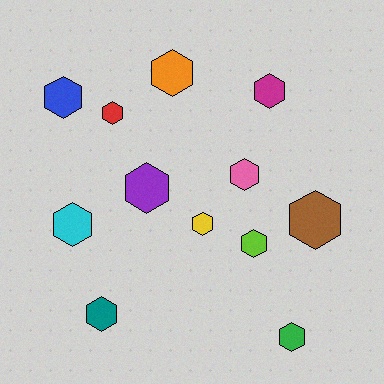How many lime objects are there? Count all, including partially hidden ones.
There is 1 lime object.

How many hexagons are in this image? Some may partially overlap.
There are 12 hexagons.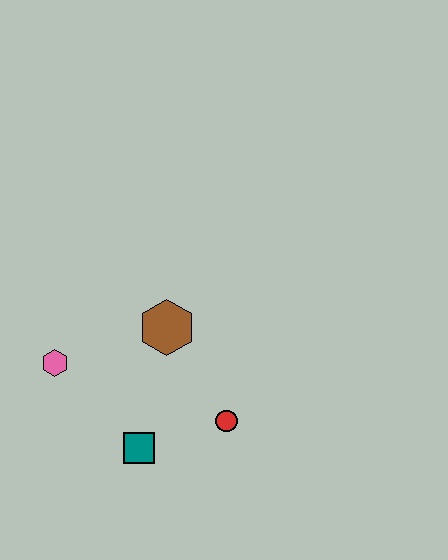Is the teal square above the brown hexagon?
No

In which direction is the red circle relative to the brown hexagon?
The red circle is below the brown hexagon.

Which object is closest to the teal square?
The red circle is closest to the teal square.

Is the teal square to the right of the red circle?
No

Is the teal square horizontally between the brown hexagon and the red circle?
No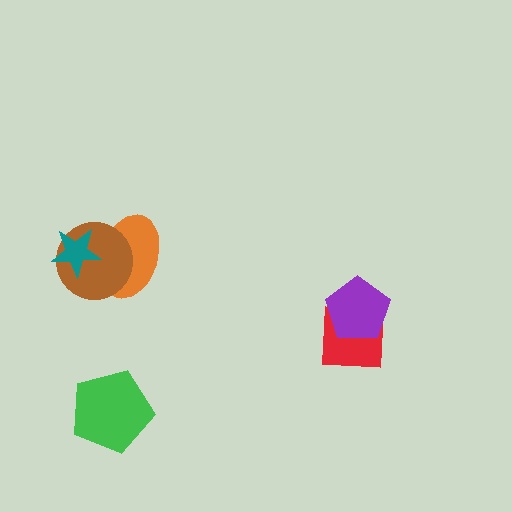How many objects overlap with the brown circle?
2 objects overlap with the brown circle.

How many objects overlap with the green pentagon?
0 objects overlap with the green pentagon.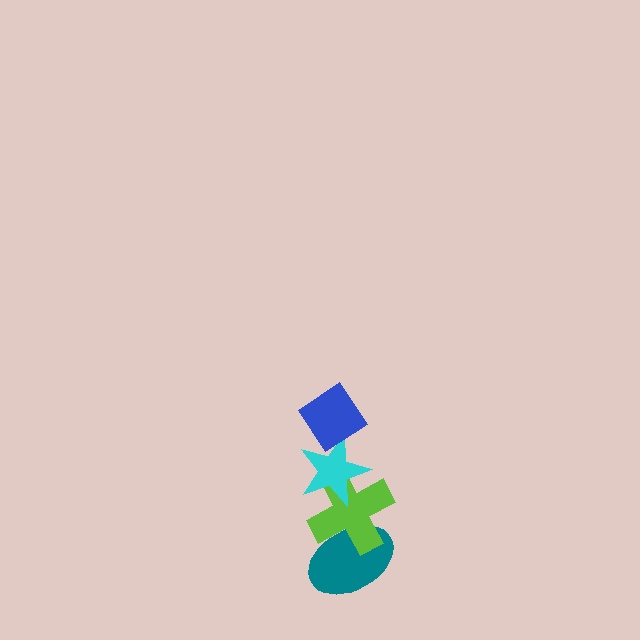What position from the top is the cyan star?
The cyan star is 2nd from the top.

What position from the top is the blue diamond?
The blue diamond is 1st from the top.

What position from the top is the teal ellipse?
The teal ellipse is 4th from the top.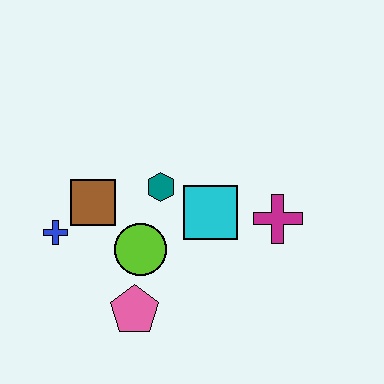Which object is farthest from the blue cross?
The magenta cross is farthest from the blue cross.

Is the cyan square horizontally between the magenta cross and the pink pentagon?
Yes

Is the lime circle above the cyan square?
No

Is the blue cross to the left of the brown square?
Yes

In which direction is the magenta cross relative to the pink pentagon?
The magenta cross is to the right of the pink pentagon.